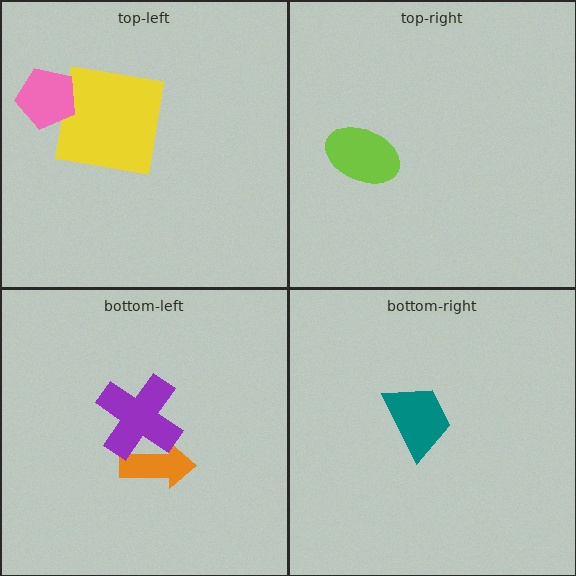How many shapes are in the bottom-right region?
1.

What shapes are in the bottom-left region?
The orange arrow, the purple cross.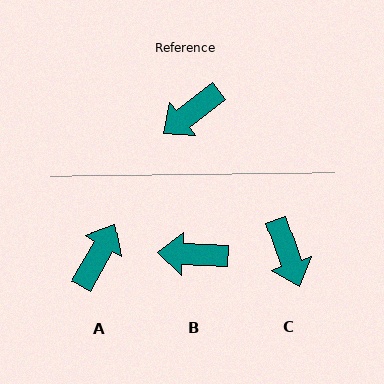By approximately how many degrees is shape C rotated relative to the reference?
Approximately 72 degrees counter-clockwise.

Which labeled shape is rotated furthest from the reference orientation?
A, about 157 degrees away.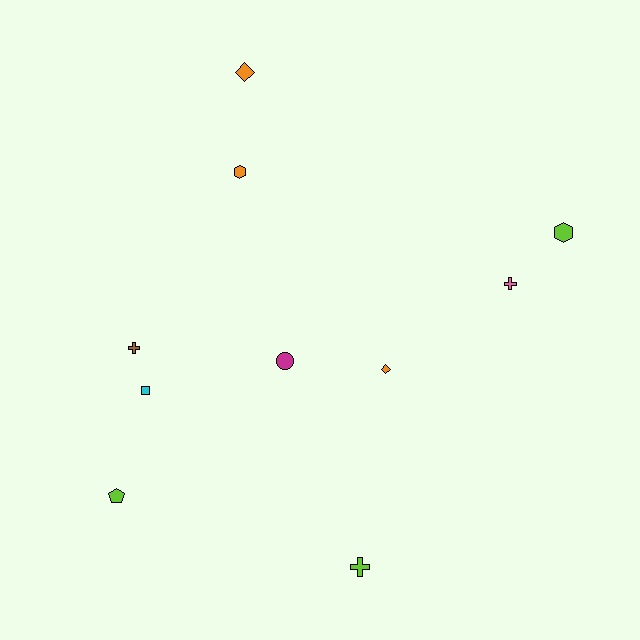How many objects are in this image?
There are 10 objects.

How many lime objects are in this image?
There are 3 lime objects.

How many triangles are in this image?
There are no triangles.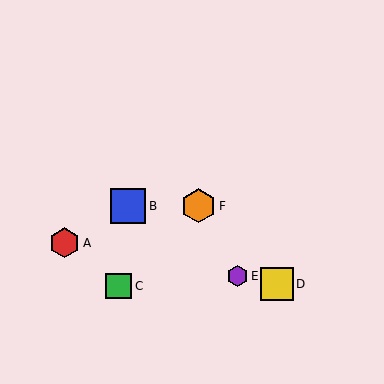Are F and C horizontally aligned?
No, F is at y≈206 and C is at y≈286.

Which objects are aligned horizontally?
Objects B, F are aligned horizontally.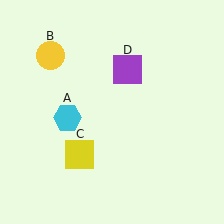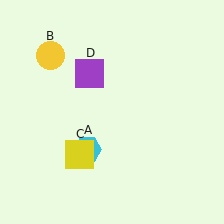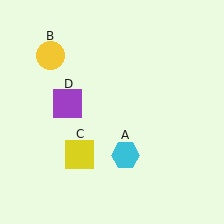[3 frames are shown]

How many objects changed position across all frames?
2 objects changed position: cyan hexagon (object A), purple square (object D).